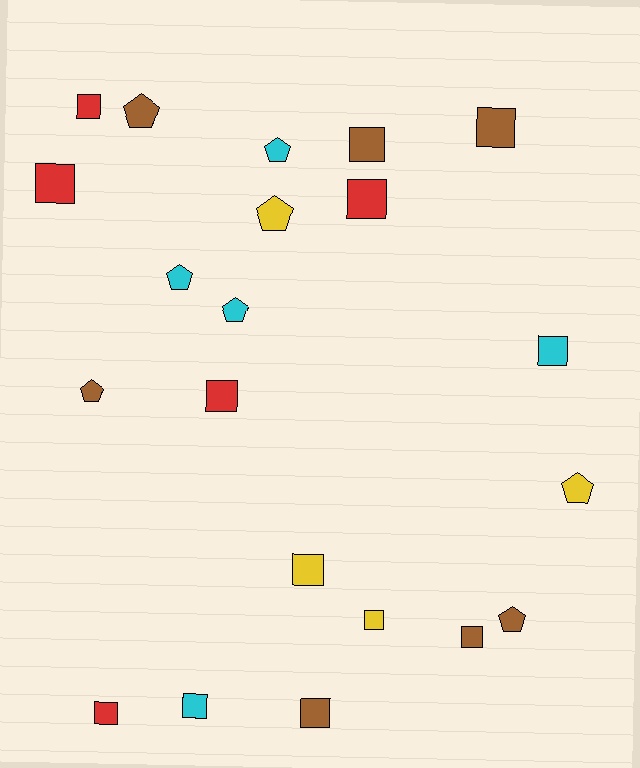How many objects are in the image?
There are 21 objects.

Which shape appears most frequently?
Square, with 13 objects.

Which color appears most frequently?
Brown, with 7 objects.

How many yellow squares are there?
There are 2 yellow squares.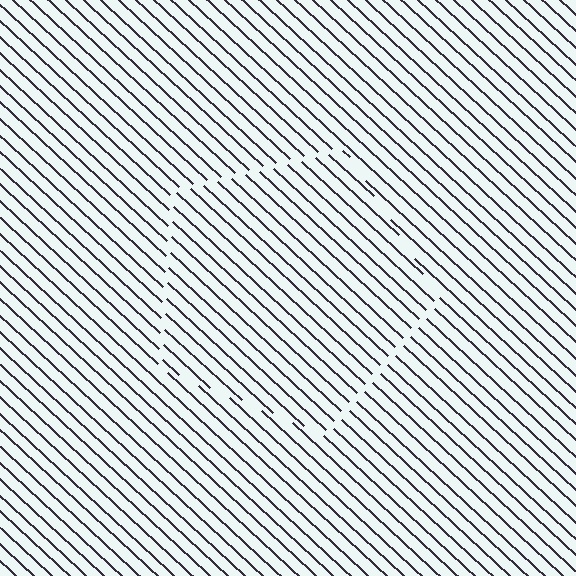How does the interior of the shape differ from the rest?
The interior of the shape contains the same grating, shifted by half a period — the contour is defined by the phase discontinuity where line-ends from the inner and outer gratings abut.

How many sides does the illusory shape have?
5 sides — the line-ends trace a pentagon.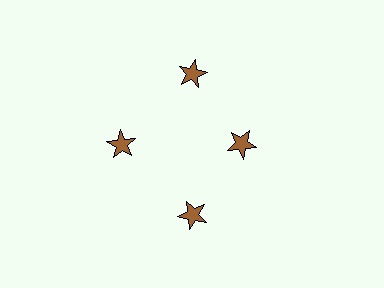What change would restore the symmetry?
The symmetry would be restored by moving it outward, back onto the ring so that all 4 stars sit at equal angles and equal distance from the center.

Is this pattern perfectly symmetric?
No. The 4 brown stars are arranged in a ring, but one element near the 3 o'clock position is pulled inward toward the center, breaking the 4-fold rotational symmetry.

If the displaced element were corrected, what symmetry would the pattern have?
It would have 4-fold rotational symmetry — the pattern would map onto itself every 90 degrees.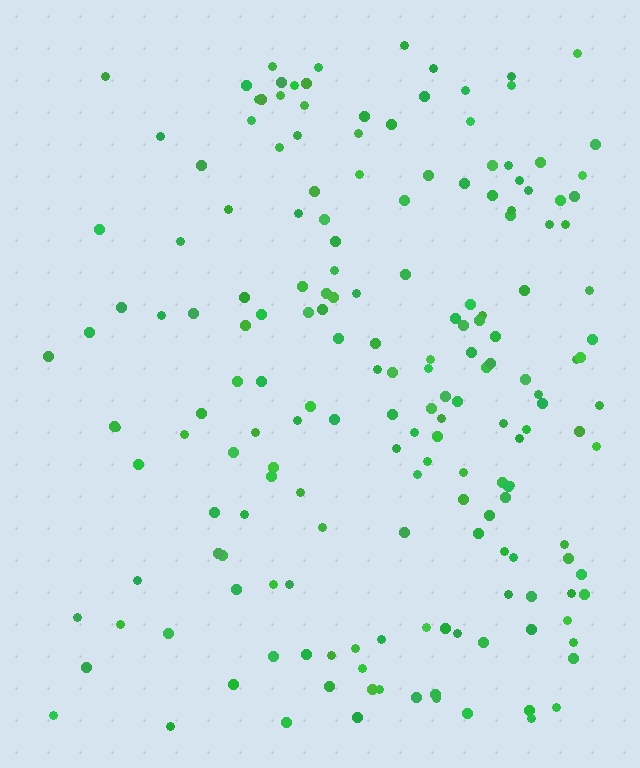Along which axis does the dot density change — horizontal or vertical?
Horizontal.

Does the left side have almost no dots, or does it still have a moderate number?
Still a moderate number, just noticeably fewer than the right.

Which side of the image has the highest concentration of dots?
The right.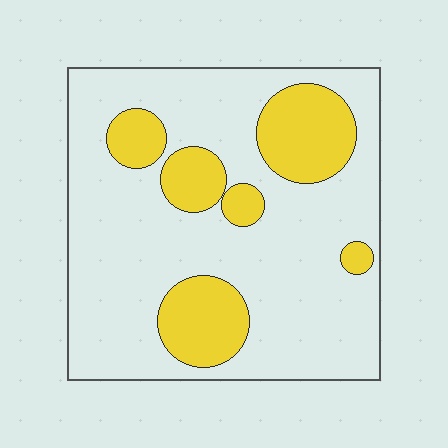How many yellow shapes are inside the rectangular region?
6.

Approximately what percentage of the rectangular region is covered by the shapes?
Approximately 25%.